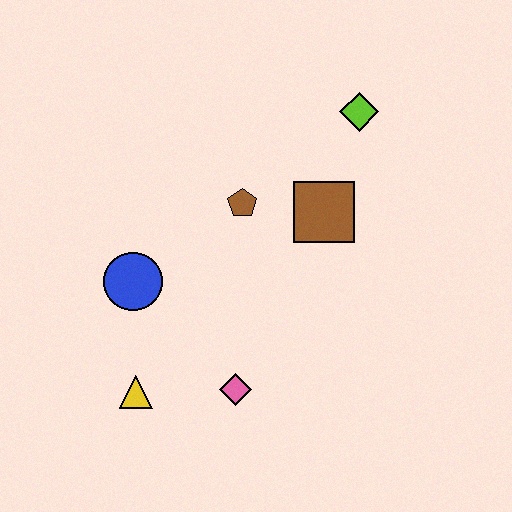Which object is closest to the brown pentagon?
The brown square is closest to the brown pentagon.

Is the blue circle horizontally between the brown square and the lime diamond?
No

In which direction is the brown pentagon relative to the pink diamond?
The brown pentagon is above the pink diamond.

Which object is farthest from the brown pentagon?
The yellow triangle is farthest from the brown pentagon.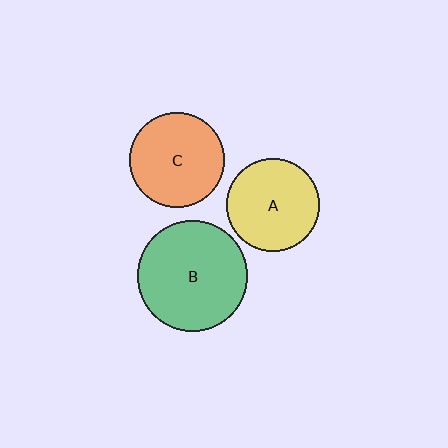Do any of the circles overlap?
No, none of the circles overlap.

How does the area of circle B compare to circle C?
Approximately 1.3 times.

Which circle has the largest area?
Circle B (green).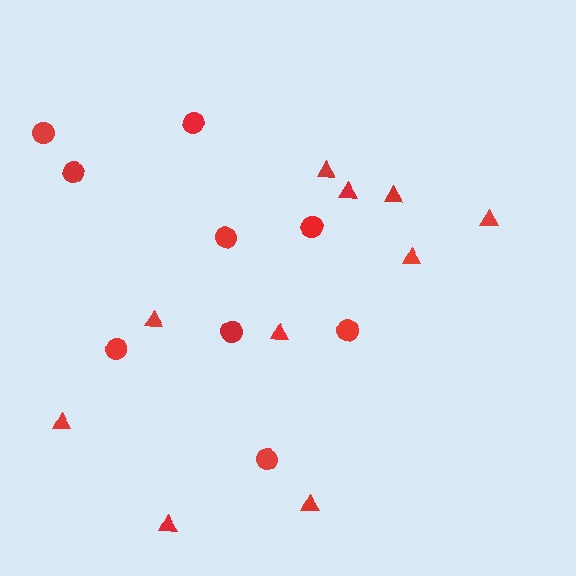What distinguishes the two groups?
There are 2 groups: one group of triangles (10) and one group of circles (9).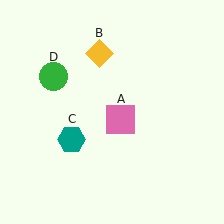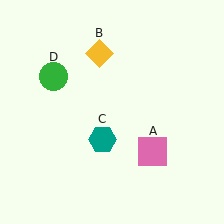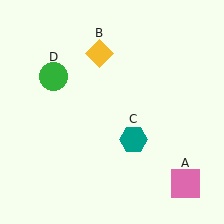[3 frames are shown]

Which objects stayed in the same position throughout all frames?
Yellow diamond (object B) and green circle (object D) remained stationary.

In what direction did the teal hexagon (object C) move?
The teal hexagon (object C) moved right.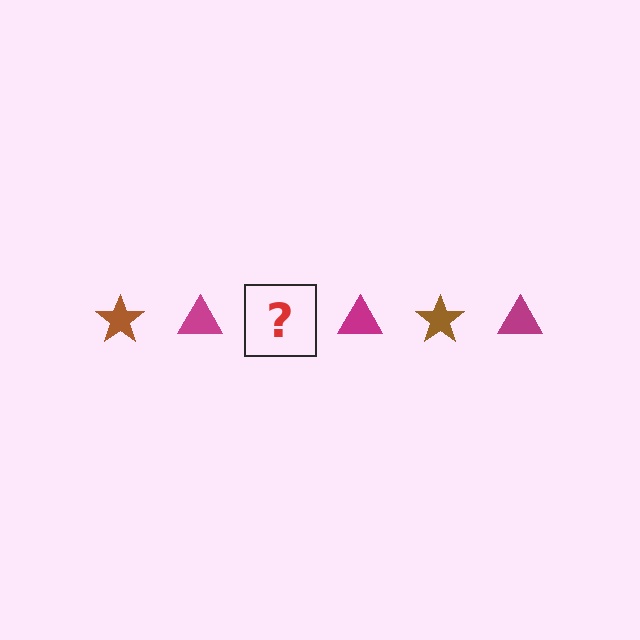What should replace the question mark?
The question mark should be replaced with a brown star.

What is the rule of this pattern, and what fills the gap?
The rule is that the pattern alternates between brown star and magenta triangle. The gap should be filled with a brown star.